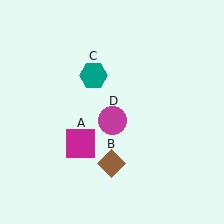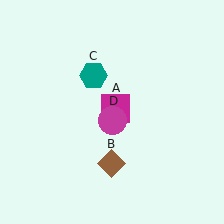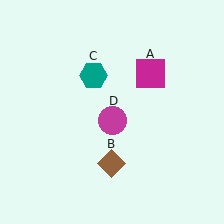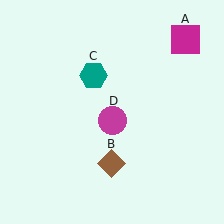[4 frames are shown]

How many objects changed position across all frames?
1 object changed position: magenta square (object A).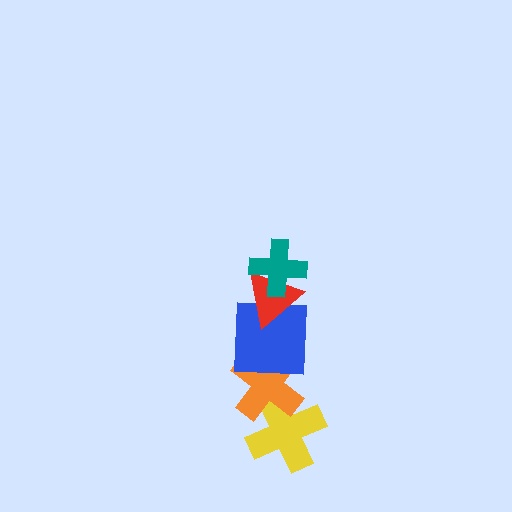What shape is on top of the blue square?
The red triangle is on top of the blue square.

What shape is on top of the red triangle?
The teal cross is on top of the red triangle.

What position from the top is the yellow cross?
The yellow cross is 5th from the top.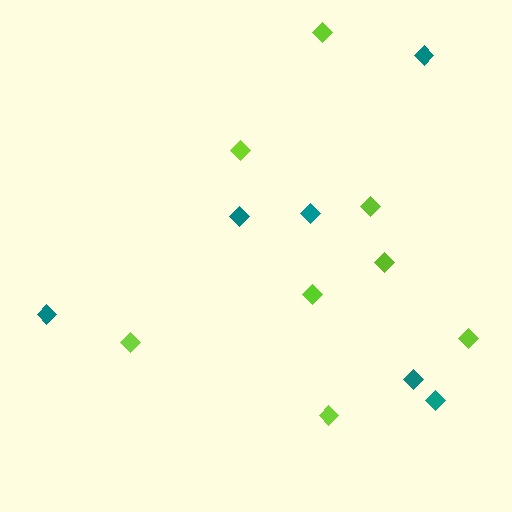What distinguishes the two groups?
There are 2 groups: one group of teal diamonds (6) and one group of lime diamonds (8).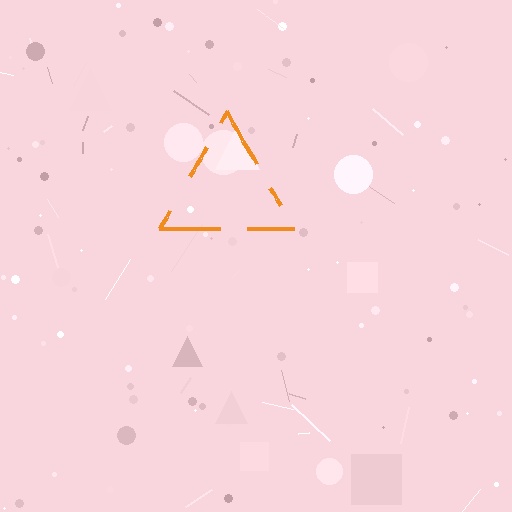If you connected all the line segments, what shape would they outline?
They would outline a triangle.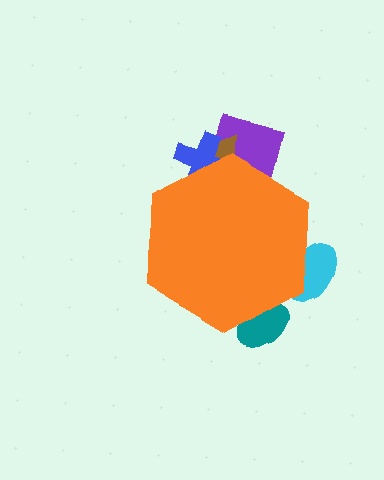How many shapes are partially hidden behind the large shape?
5 shapes are partially hidden.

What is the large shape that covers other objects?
An orange hexagon.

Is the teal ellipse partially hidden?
Yes, the teal ellipse is partially hidden behind the orange hexagon.